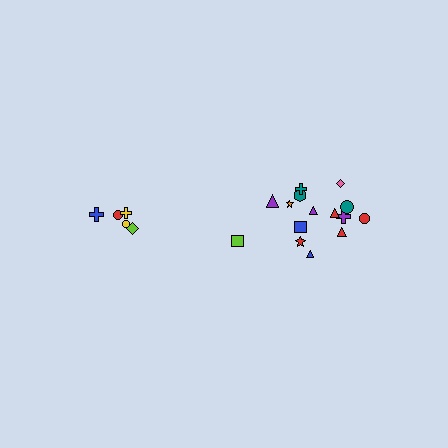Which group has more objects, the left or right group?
The right group.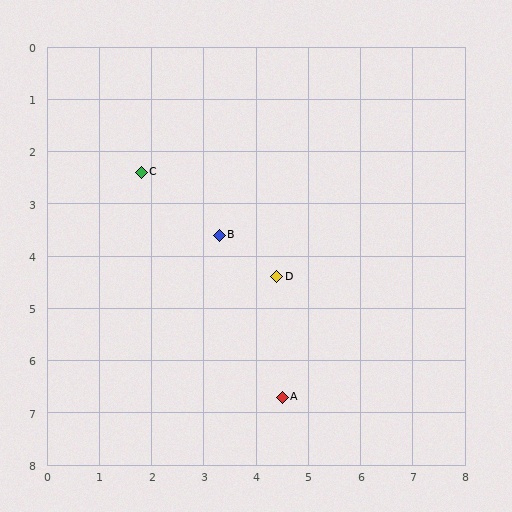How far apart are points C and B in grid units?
Points C and B are about 1.9 grid units apart.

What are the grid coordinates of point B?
Point B is at approximately (3.3, 3.6).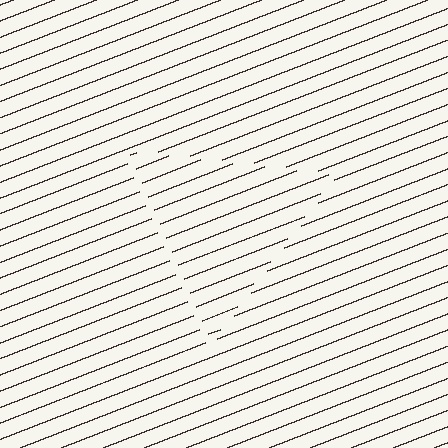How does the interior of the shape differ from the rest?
The interior of the shape contains the same grating, shifted by half a period — the contour is defined by the phase discontinuity where line-ends from the inner and outer gratings abut.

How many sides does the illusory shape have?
3 sides — the line-ends trace a triangle.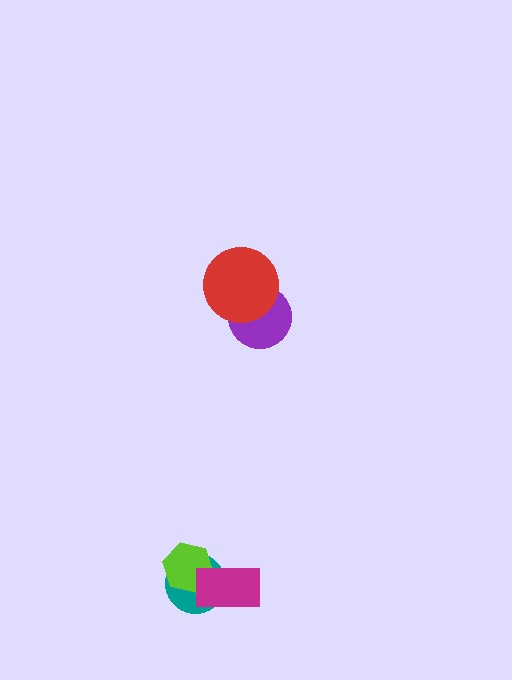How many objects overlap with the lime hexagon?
2 objects overlap with the lime hexagon.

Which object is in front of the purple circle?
The red circle is in front of the purple circle.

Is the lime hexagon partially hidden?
Yes, it is partially covered by another shape.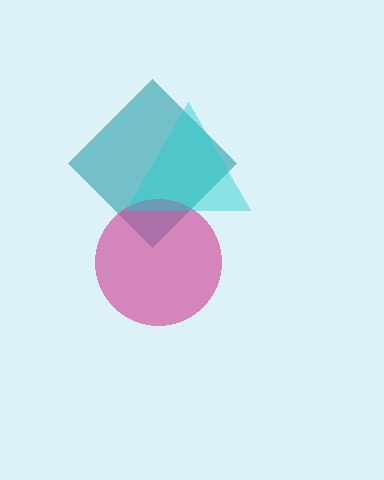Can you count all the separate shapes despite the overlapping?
Yes, there are 3 separate shapes.